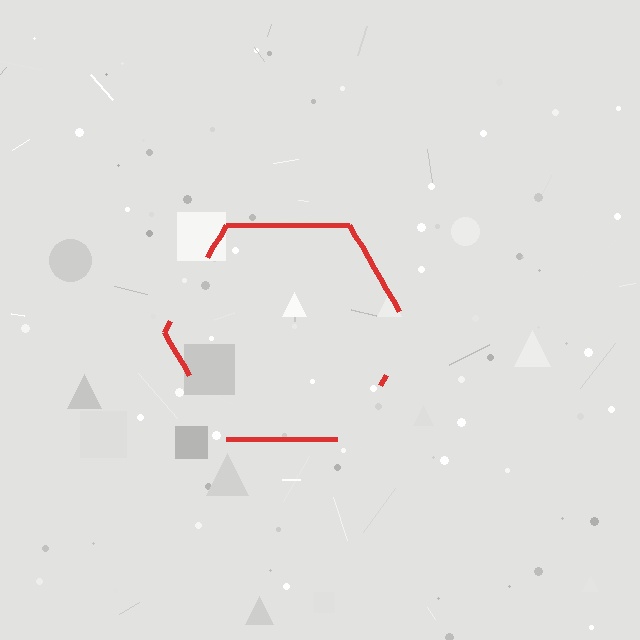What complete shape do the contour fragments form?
The contour fragments form a hexagon.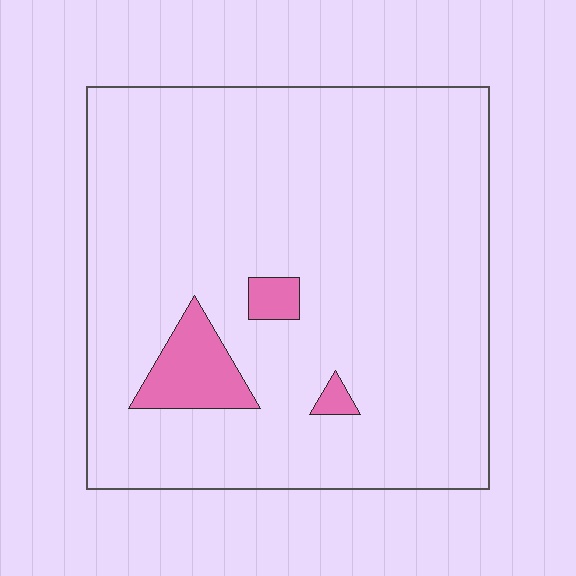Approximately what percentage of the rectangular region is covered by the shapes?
Approximately 5%.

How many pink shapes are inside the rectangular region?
3.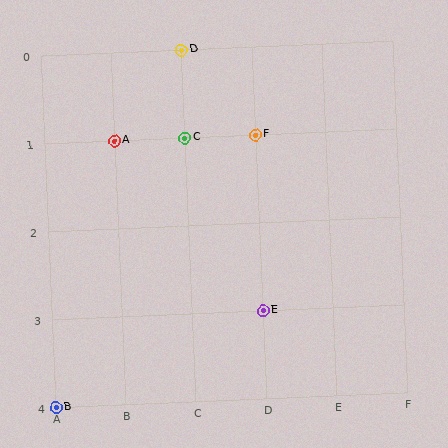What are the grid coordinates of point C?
Point C is at grid coordinates (C, 1).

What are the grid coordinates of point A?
Point A is at grid coordinates (B, 1).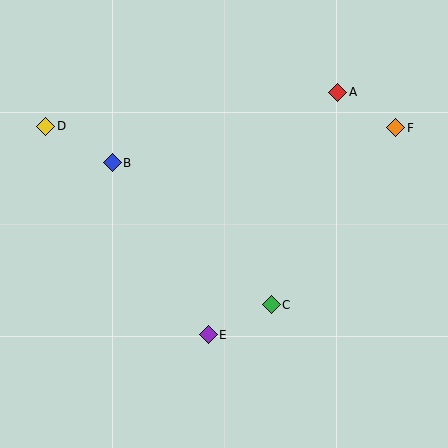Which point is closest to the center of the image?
Point C at (271, 305) is closest to the center.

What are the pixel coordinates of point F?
Point F is at (396, 128).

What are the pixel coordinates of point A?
Point A is at (338, 92).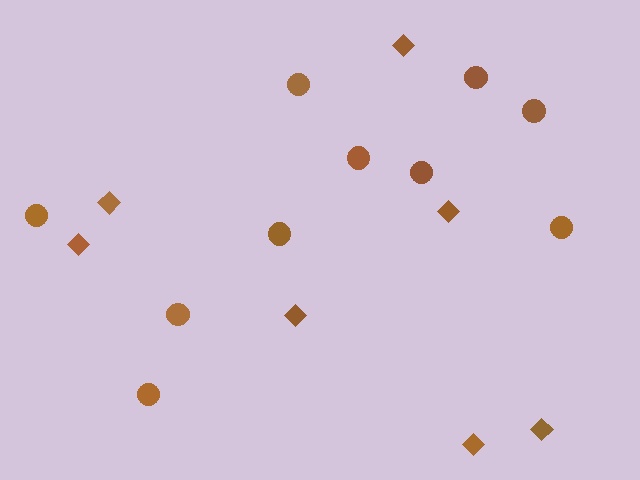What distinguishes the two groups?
There are 2 groups: one group of circles (10) and one group of diamonds (7).